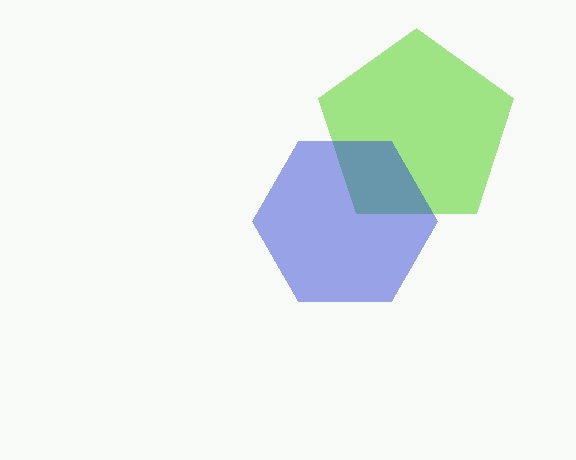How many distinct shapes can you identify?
There are 2 distinct shapes: a lime pentagon, a blue hexagon.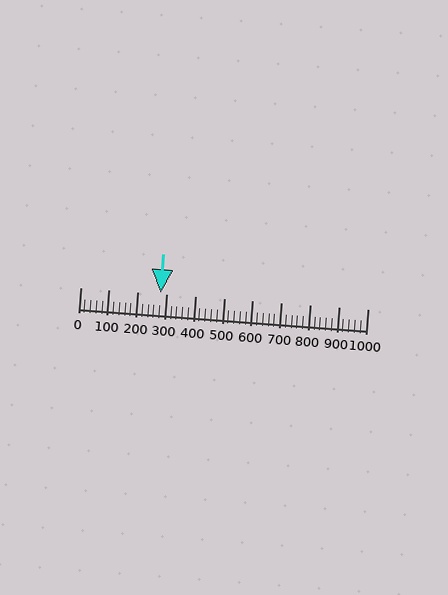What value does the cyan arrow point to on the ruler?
The cyan arrow points to approximately 280.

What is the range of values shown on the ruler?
The ruler shows values from 0 to 1000.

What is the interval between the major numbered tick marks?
The major tick marks are spaced 100 units apart.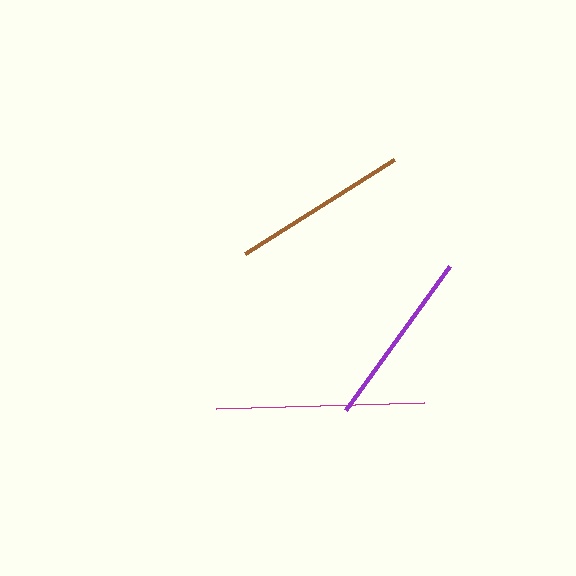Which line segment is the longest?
The magenta line is the longest at approximately 208 pixels.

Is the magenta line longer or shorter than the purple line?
The magenta line is longer than the purple line.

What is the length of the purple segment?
The purple segment is approximately 178 pixels long.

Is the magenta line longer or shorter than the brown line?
The magenta line is longer than the brown line.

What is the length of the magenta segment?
The magenta segment is approximately 208 pixels long.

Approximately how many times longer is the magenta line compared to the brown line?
The magenta line is approximately 1.2 times the length of the brown line.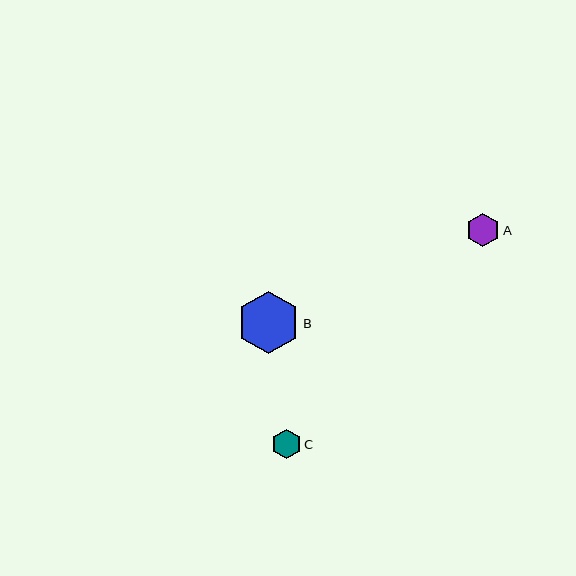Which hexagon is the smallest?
Hexagon C is the smallest with a size of approximately 29 pixels.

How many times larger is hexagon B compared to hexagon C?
Hexagon B is approximately 2.1 times the size of hexagon C.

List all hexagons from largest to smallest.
From largest to smallest: B, A, C.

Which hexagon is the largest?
Hexagon B is the largest with a size of approximately 63 pixels.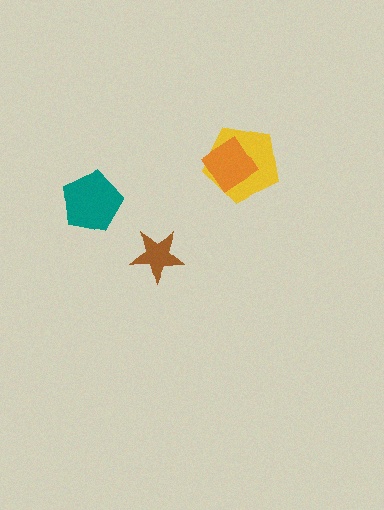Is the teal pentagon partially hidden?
No, no other shape covers it.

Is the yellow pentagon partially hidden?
Yes, it is partially covered by another shape.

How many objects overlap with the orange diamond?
1 object overlaps with the orange diamond.